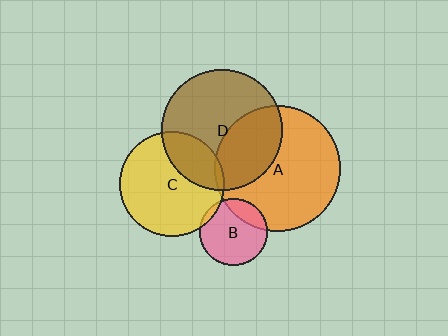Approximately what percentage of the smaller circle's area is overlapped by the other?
Approximately 35%.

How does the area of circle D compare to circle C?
Approximately 1.3 times.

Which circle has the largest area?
Circle A (orange).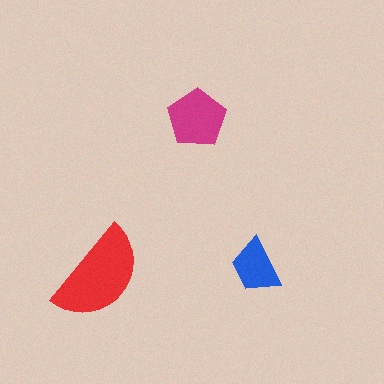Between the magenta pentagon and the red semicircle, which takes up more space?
The red semicircle.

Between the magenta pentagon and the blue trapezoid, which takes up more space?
The magenta pentagon.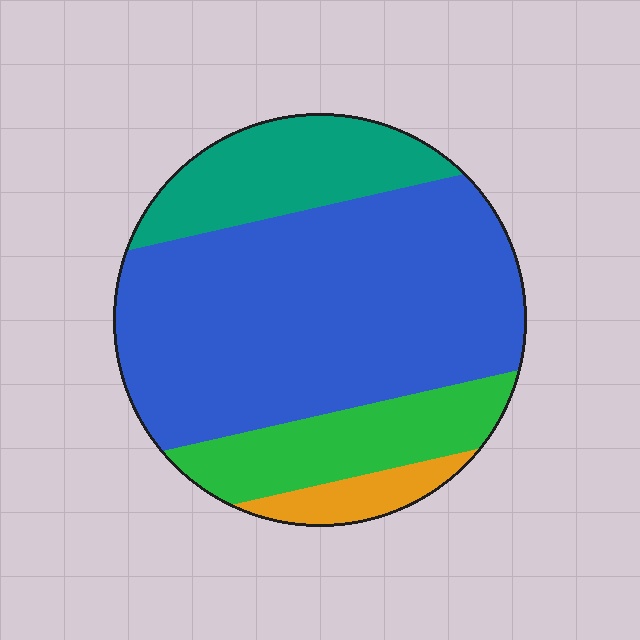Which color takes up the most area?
Blue, at roughly 60%.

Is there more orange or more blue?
Blue.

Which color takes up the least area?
Orange, at roughly 5%.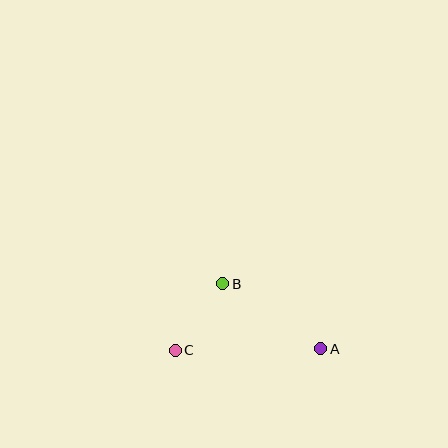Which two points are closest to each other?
Points B and C are closest to each other.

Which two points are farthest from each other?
Points A and C are farthest from each other.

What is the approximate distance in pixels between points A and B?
The distance between A and B is approximately 117 pixels.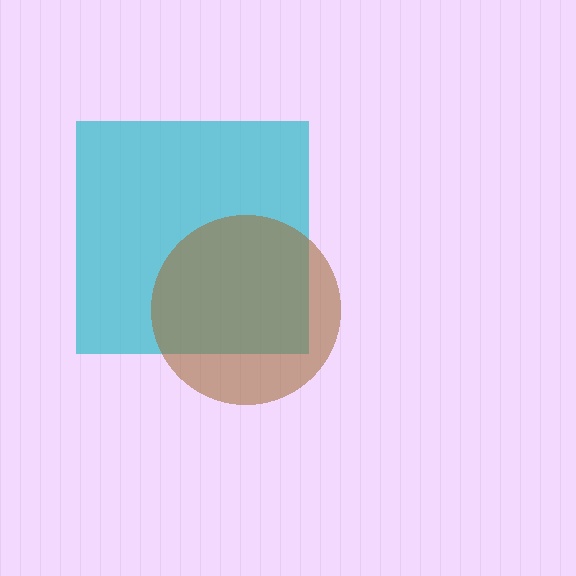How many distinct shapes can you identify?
There are 2 distinct shapes: a cyan square, a brown circle.